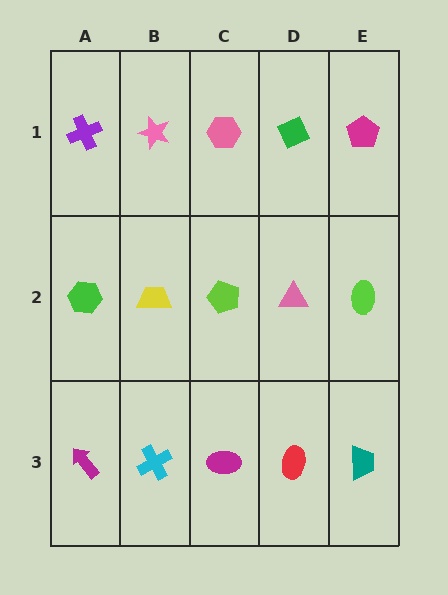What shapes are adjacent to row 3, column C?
A lime pentagon (row 2, column C), a cyan cross (row 3, column B), a red ellipse (row 3, column D).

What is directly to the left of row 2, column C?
A yellow trapezoid.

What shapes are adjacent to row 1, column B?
A yellow trapezoid (row 2, column B), a purple cross (row 1, column A), a pink hexagon (row 1, column C).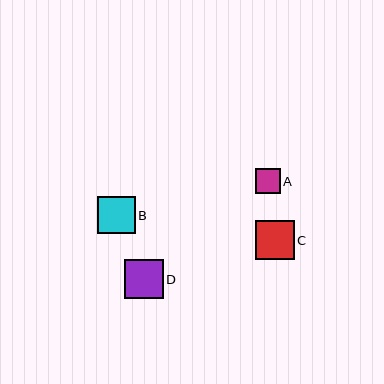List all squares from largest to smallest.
From largest to smallest: C, D, B, A.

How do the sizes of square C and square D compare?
Square C and square D are approximately the same size.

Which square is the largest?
Square C is the largest with a size of approximately 39 pixels.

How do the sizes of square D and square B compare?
Square D and square B are approximately the same size.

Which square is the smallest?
Square A is the smallest with a size of approximately 25 pixels.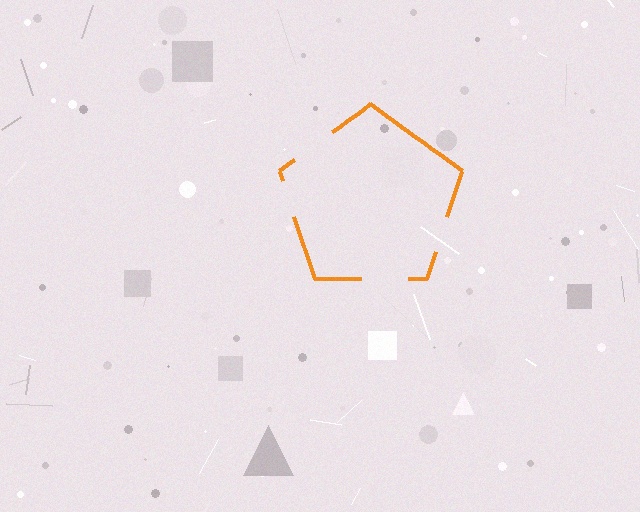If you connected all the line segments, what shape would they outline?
They would outline a pentagon.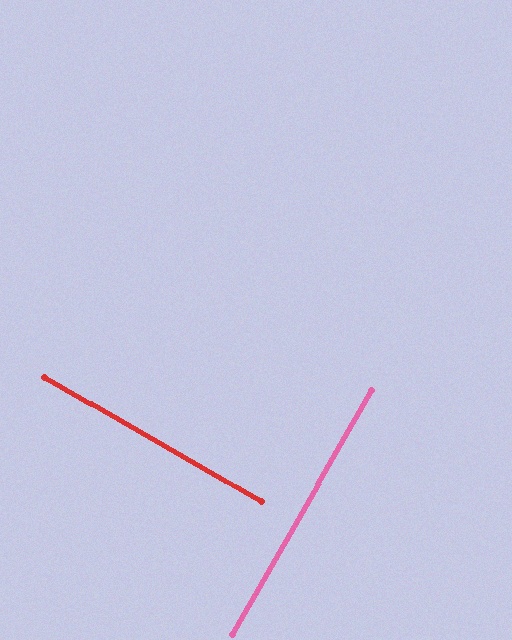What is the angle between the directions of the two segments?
Approximately 90 degrees.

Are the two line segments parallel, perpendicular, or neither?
Perpendicular — they meet at approximately 90°.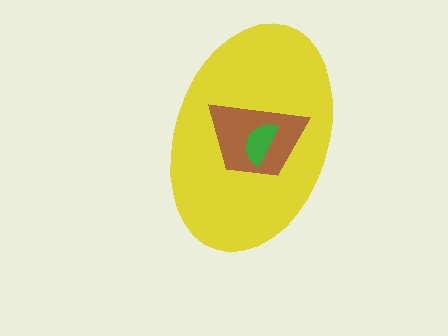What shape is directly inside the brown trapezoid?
The green semicircle.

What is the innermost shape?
The green semicircle.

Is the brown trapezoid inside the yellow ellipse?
Yes.